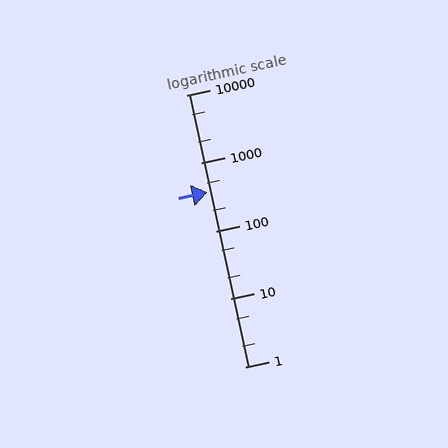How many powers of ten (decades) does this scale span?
The scale spans 4 decades, from 1 to 10000.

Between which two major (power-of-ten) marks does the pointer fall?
The pointer is between 100 and 1000.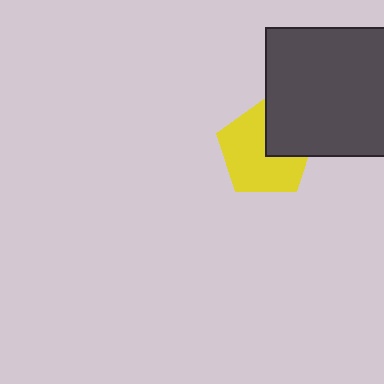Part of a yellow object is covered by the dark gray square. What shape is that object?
It is a pentagon.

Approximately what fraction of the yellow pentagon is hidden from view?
Roughly 31% of the yellow pentagon is hidden behind the dark gray square.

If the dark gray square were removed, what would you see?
You would see the complete yellow pentagon.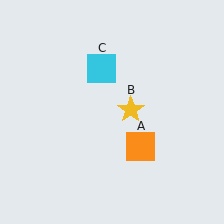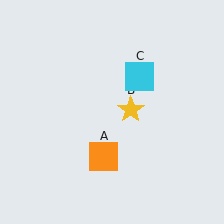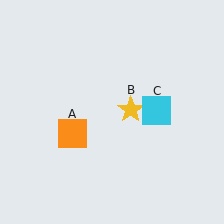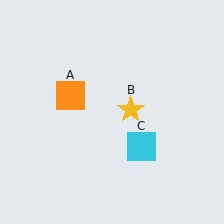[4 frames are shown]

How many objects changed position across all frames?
2 objects changed position: orange square (object A), cyan square (object C).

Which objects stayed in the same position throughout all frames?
Yellow star (object B) remained stationary.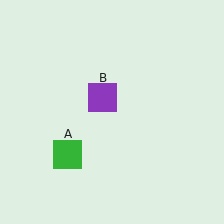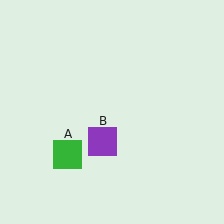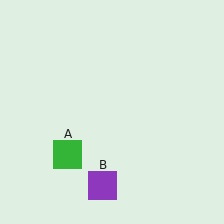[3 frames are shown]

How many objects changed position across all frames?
1 object changed position: purple square (object B).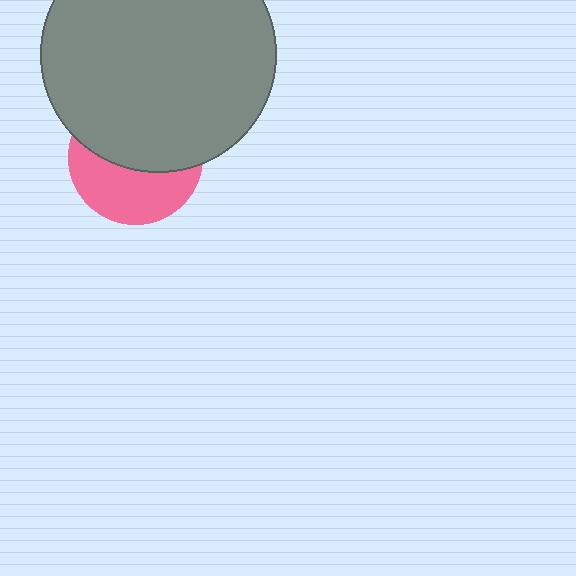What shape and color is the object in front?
The object in front is a gray circle.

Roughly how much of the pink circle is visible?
A small part of it is visible (roughly 44%).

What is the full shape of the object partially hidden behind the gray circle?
The partially hidden object is a pink circle.